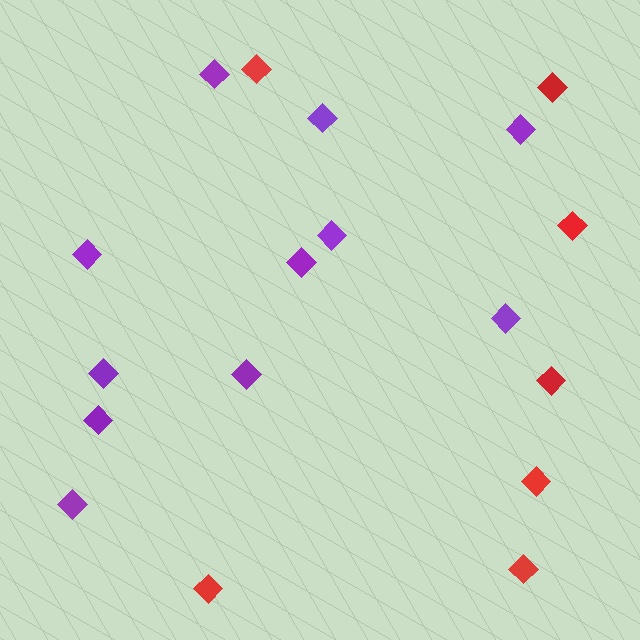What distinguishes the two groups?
There are 2 groups: one group of red diamonds (7) and one group of purple diamonds (11).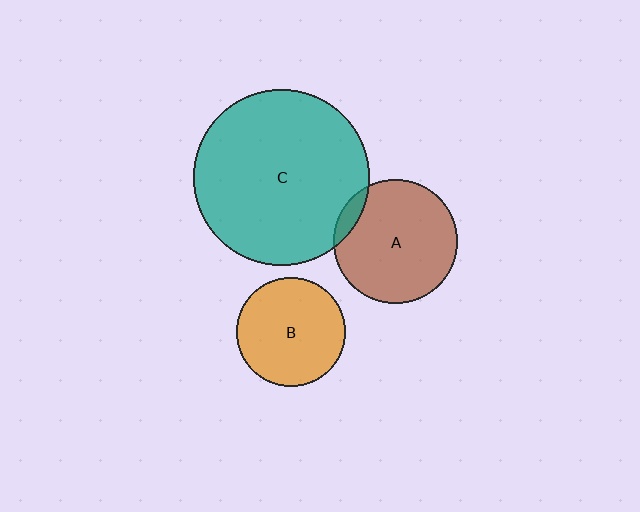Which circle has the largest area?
Circle C (teal).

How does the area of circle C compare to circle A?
Approximately 2.0 times.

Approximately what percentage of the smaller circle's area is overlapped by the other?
Approximately 5%.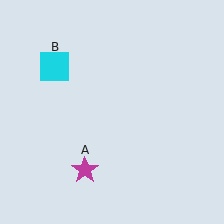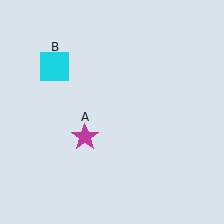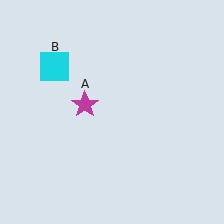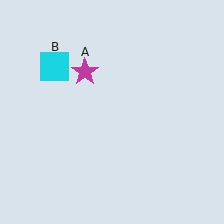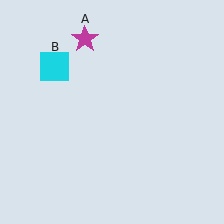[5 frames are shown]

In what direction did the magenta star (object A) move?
The magenta star (object A) moved up.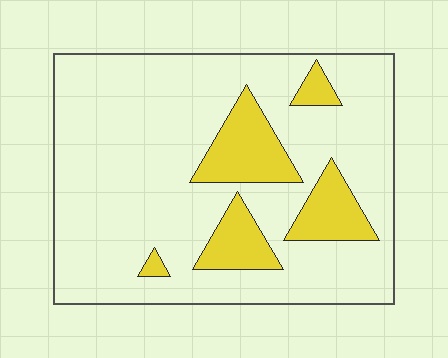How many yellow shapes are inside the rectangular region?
5.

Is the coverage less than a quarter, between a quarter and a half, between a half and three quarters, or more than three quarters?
Less than a quarter.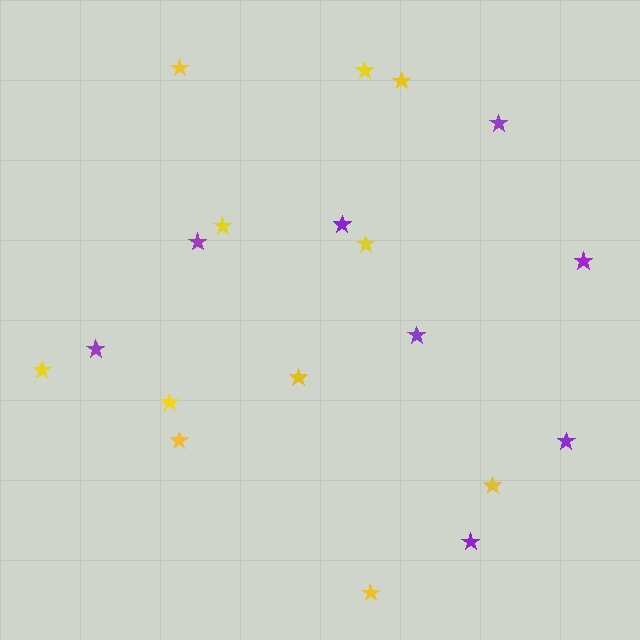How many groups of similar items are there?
There are 2 groups: one group of yellow stars (11) and one group of purple stars (8).